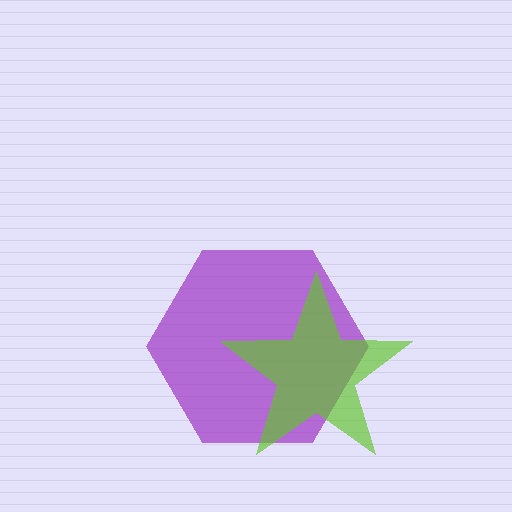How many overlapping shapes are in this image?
There are 2 overlapping shapes in the image.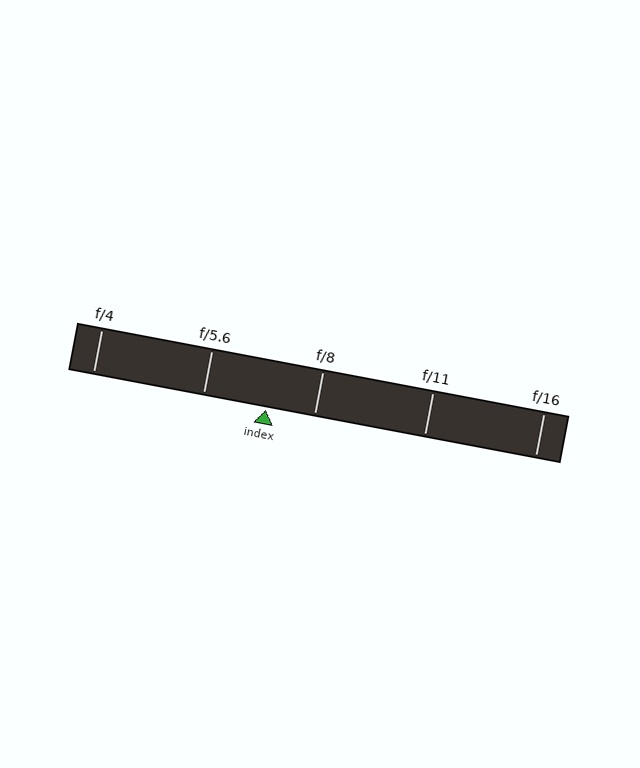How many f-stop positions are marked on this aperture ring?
There are 5 f-stop positions marked.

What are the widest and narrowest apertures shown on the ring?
The widest aperture shown is f/4 and the narrowest is f/16.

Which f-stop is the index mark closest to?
The index mark is closest to f/8.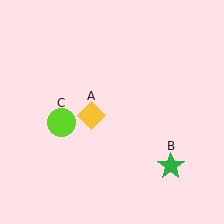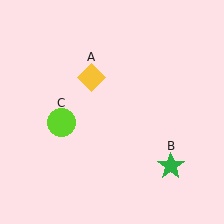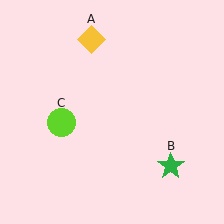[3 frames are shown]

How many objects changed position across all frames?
1 object changed position: yellow diamond (object A).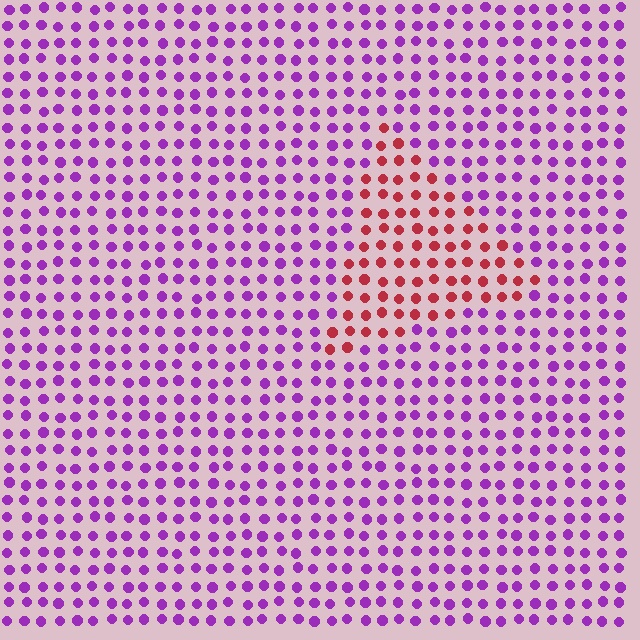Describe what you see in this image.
The image is filled with small purple elements in a uniform arrangement. A triangle-shaped region is visible where the elements are tinted to a slightly different hue, forming a subtle color boundary.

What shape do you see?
I see a triangle.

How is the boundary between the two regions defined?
The boundary is defined purely by a slight shift in hue (about 65 degrees). Spacing, size, and orientation are identical on both sides.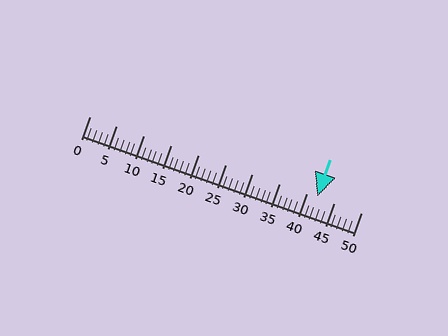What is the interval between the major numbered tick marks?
The major tick marks are spaced 5 units apart.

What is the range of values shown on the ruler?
The ruler shows values from 0 to 50.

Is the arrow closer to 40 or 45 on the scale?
The arrow is closer to 40.